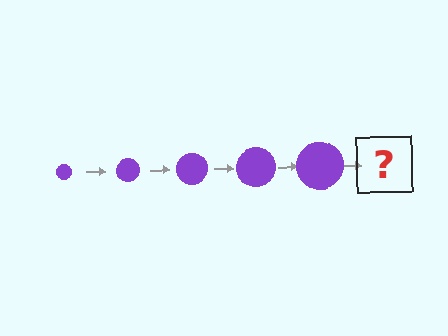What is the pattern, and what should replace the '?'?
The pattern is that the circle gets progressively larger each step. The '?' should be a purple circle, larger than the previous one.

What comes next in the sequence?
The next element should be a purple circle, larger than the previous one.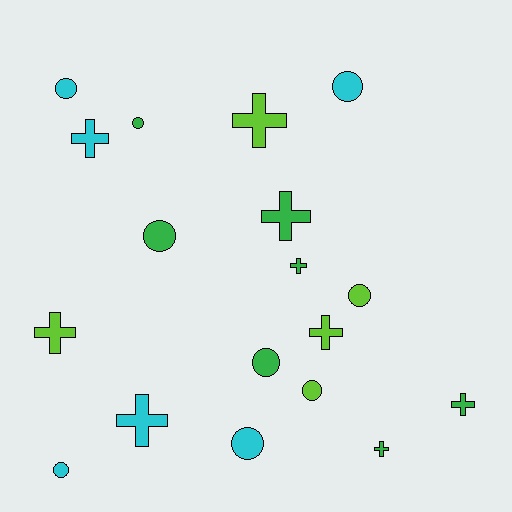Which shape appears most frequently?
Cross, with 9 objects.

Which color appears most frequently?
Green, with 7 objects.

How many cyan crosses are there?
There are 2 cyan crosses.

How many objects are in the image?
There are 18 objects.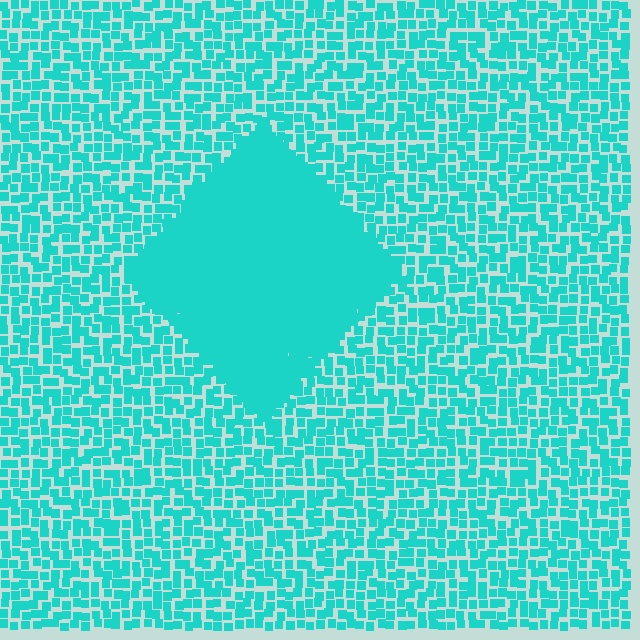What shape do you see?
I see a diamond.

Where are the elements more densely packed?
The elements are more densely packed inside the diamond boundary.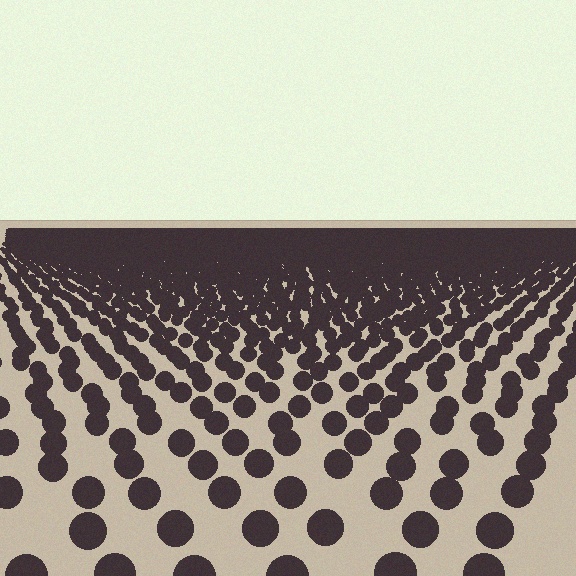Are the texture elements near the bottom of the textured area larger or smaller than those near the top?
Larger. Near the bottom, elements are closer to the viewer and appear at a bigger on-screen size.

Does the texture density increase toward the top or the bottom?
Density increases toward the top.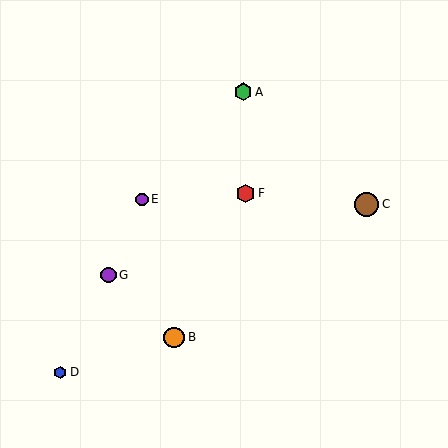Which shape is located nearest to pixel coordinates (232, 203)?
The red hexagon (labeled F) at (246, 193) is nearest to that location.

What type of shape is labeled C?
Shape C is a brown circle.